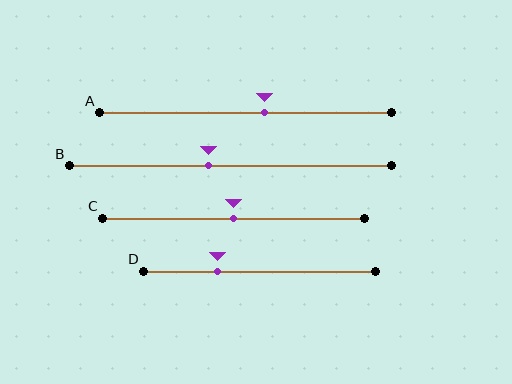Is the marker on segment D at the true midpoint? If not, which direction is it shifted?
No, the marker on segment D is shifted to the left by about 18% of the segment length.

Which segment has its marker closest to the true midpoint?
Segment C has its marker closest to the true midpoint.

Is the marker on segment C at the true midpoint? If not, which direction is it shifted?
Yes, the marker on segment C is at the true midpoint.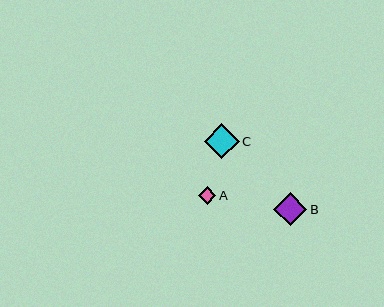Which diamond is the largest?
Diamond C is the largest with a size of approximately 35 pixels.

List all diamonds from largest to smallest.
From largest to smallest: C, B, A.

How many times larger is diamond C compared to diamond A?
Diamond C is approximately 2.0 times the size of diamond A.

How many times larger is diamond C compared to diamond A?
Diamond C is approximately 2.0 times the size of diamond A.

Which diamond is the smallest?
Diamond A is the smallest with a size of approximately 18 pixels.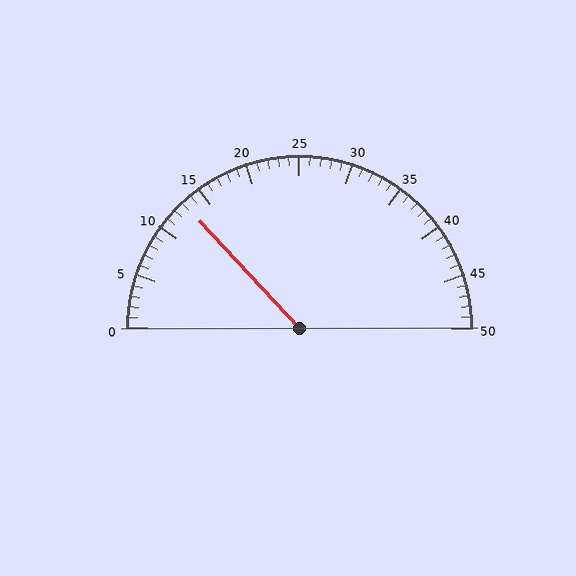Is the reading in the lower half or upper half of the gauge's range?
The reading is in the lower half of the range (0 to 50).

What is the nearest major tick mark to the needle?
The nearest major tick mark is 15.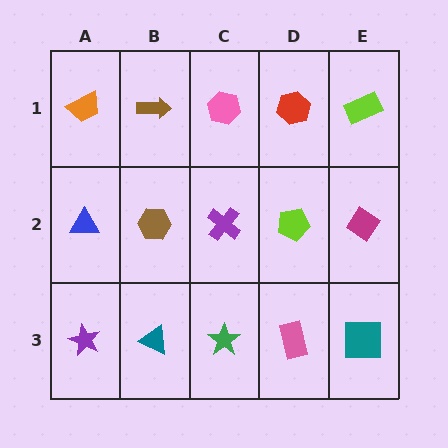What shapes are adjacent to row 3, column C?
A purple cross (row 2, column C), a teal triangle (row 3, column B), a pink rectangle (row 3, column D).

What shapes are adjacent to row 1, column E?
A magenta diamond (row 2, column E), a red hexagon (row 1, column D).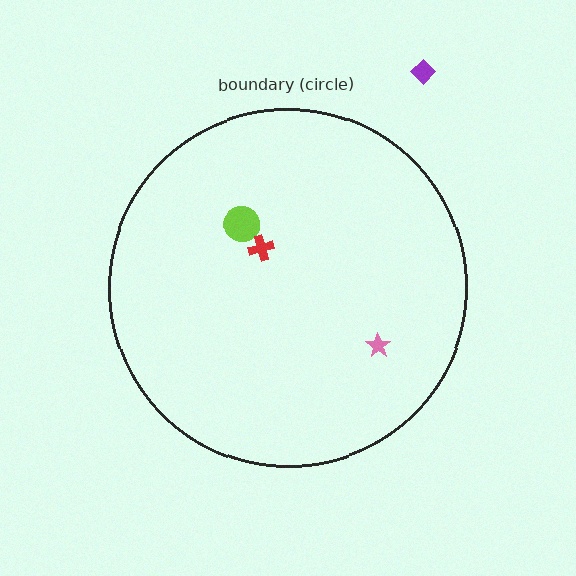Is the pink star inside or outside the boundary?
Inside.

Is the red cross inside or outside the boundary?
Inside.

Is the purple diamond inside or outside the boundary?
Outside.